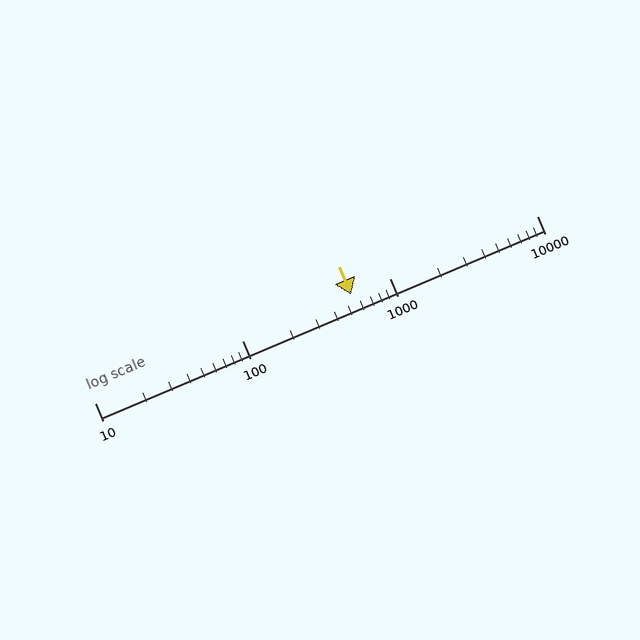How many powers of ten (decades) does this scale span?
The scale spans 3 decades, from 10 to 10000.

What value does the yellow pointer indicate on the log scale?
The pointer indicates approximately 550.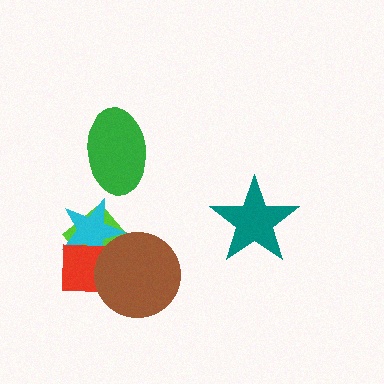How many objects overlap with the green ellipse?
0 objects overlap with the green ellipse.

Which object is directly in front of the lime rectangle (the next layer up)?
The cyan star is directly in front of the lime rectangle.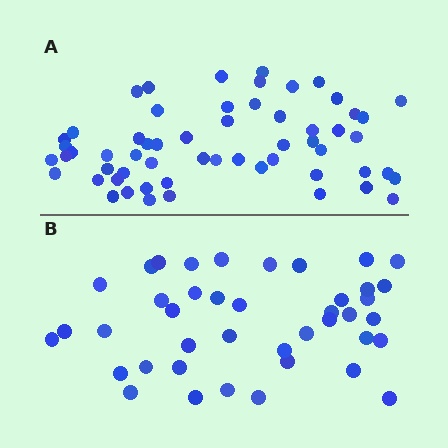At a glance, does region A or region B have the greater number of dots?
Region A (the top region) has more dots.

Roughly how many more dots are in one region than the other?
Region A has approximately 15 more dots than region B.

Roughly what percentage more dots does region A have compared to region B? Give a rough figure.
About 40% more.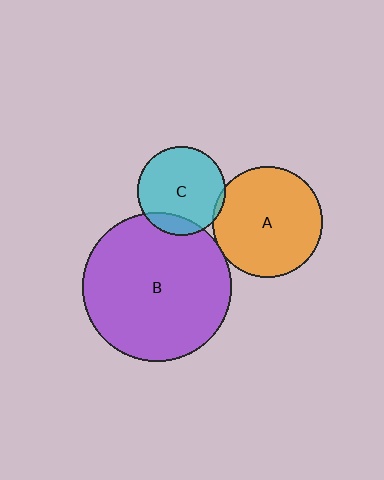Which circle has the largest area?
Circle B (purple).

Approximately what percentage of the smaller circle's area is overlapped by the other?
Approximately 15%.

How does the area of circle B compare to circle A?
Approximately 1.8 times.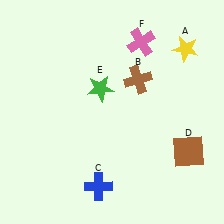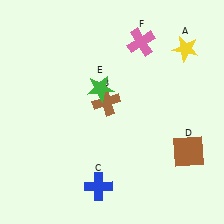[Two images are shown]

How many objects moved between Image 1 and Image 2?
1 object moved between the two images.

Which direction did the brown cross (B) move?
The brown cross (B) moved left.